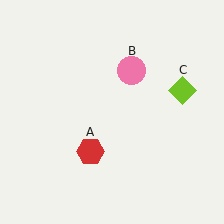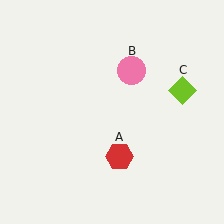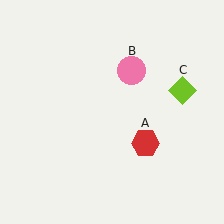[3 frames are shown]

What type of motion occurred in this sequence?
The red hexagon (object A) rotated counterclockwise around the center of the scene.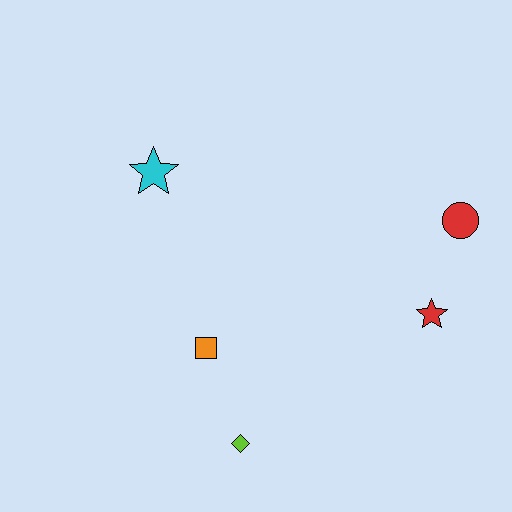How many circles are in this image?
There is 1 circle.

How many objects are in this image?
There are 5 objects.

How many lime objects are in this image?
There is 1 lime object.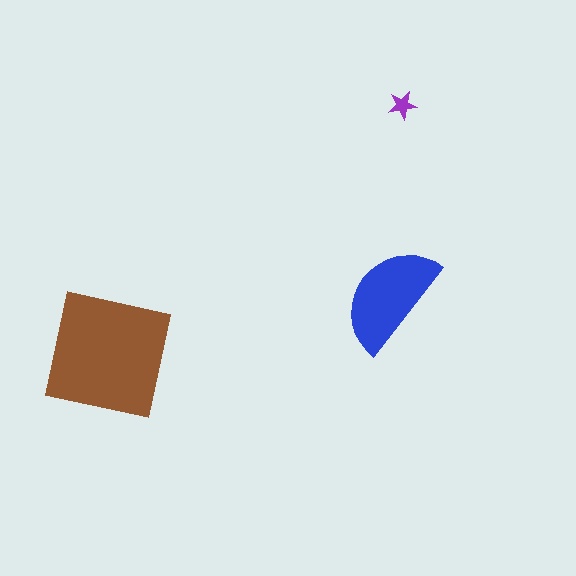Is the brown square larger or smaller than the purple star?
Larger.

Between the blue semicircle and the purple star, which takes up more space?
The blue semicircle.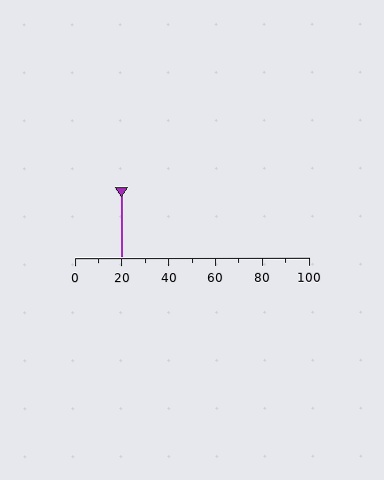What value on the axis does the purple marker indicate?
The marker indicates approximately 20.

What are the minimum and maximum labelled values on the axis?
The axis runs from 0 to 100.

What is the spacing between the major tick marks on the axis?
The major ticks are spaced 20 apart.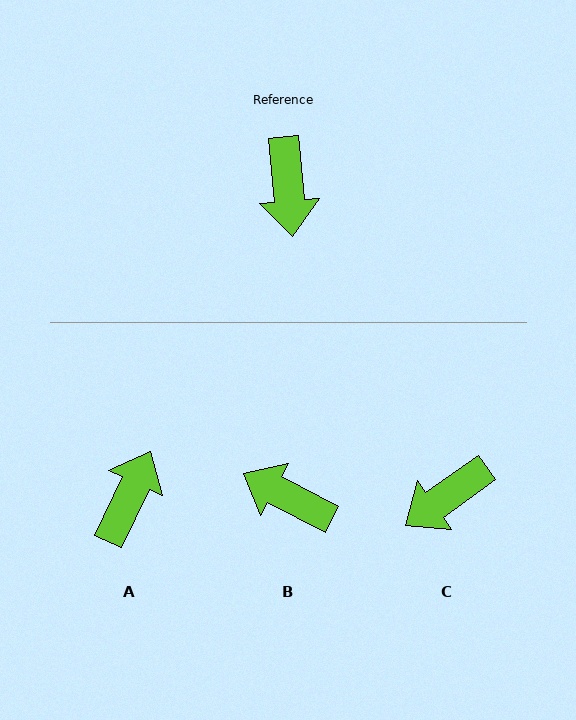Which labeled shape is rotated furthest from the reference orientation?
A, about 150 degrees away.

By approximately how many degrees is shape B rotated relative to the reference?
Approximately 123 degrees clockwise.